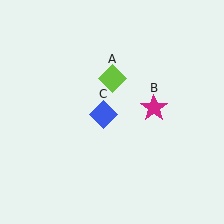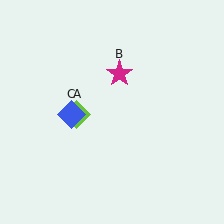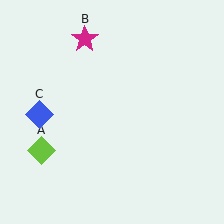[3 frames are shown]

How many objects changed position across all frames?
3 objects changed position: lime diamond (object A), magenta star (object B), blue diamond (object C).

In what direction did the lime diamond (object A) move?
The lime diamond (object A) moved down and to the left.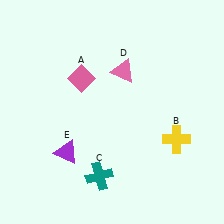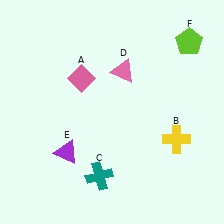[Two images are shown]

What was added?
A lime pentagon (F) was added in Image 2.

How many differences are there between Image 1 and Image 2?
There is 1 difference between the two images.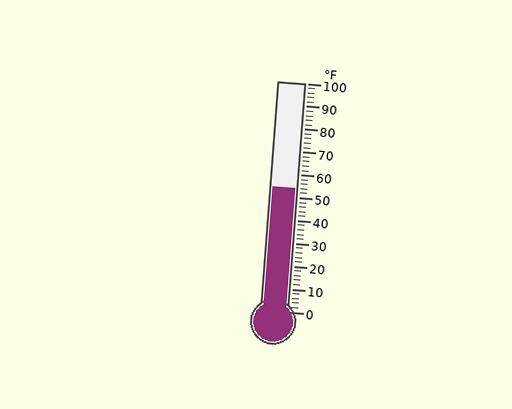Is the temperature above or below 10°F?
The temperature is above 10°F.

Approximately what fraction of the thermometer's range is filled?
The thermometer is filled to approximately 55% of its range.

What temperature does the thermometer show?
The thermometer shows approximately 54°F.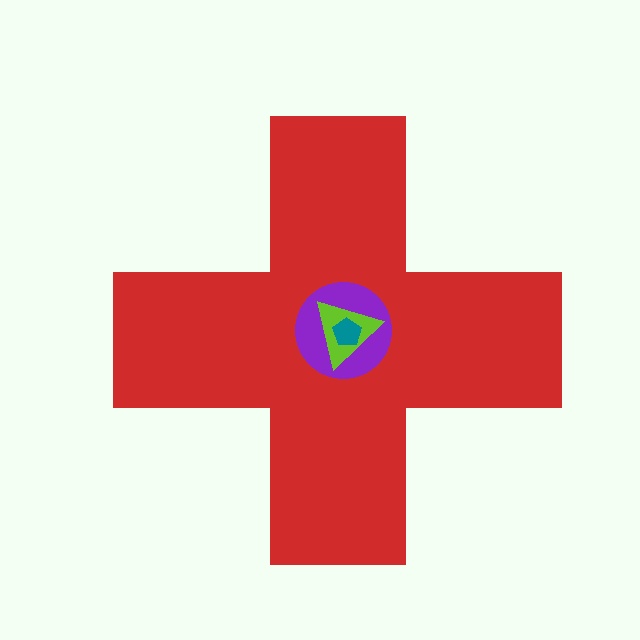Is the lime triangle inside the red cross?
Yes.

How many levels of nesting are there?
4.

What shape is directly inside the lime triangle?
The teal pentagon.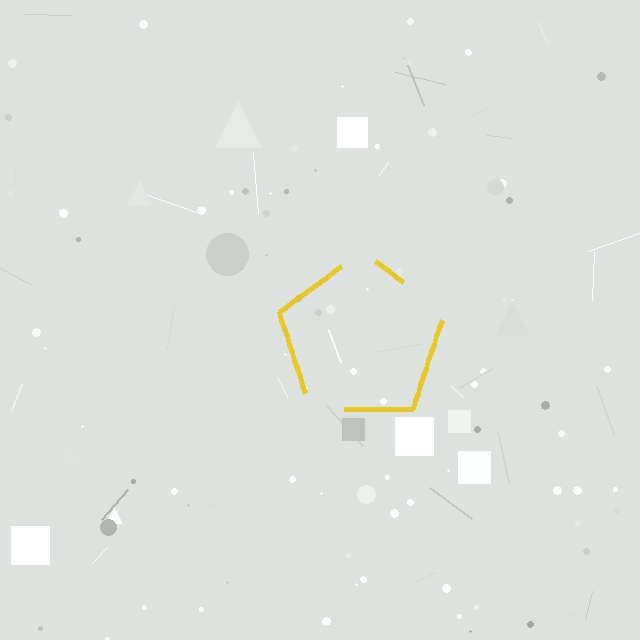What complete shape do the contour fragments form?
The contour fragments form a pentagon.